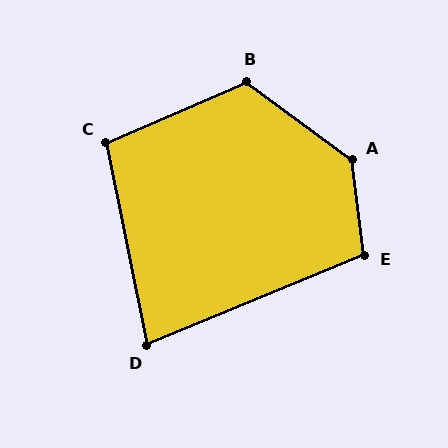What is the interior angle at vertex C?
Approximately 102 degrees (obtuse).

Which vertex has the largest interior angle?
A, at approximately 133 degrees.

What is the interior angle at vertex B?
Approximately 121 degrees (obtuse).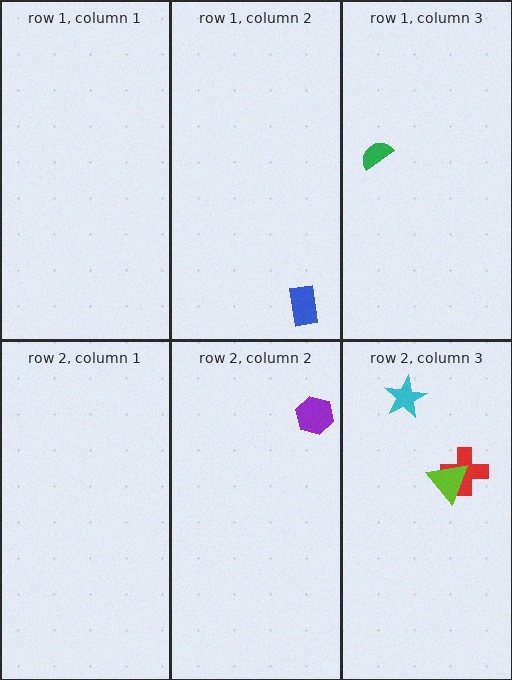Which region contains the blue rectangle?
The row 1, column 2 region.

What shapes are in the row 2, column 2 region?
The purple hexagon.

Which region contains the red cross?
The row 2, column 3 region.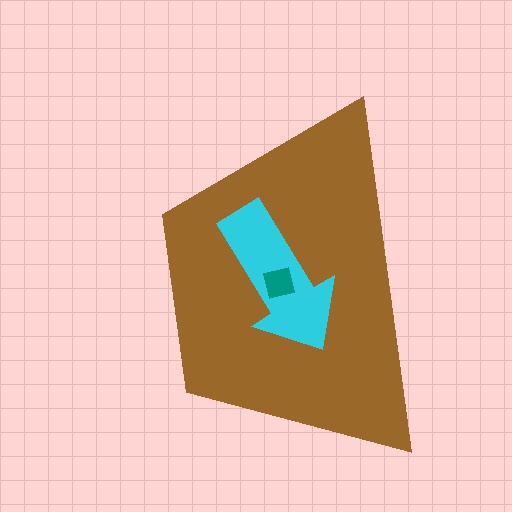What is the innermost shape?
The teal square.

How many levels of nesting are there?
3.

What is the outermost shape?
The brown trapezoid.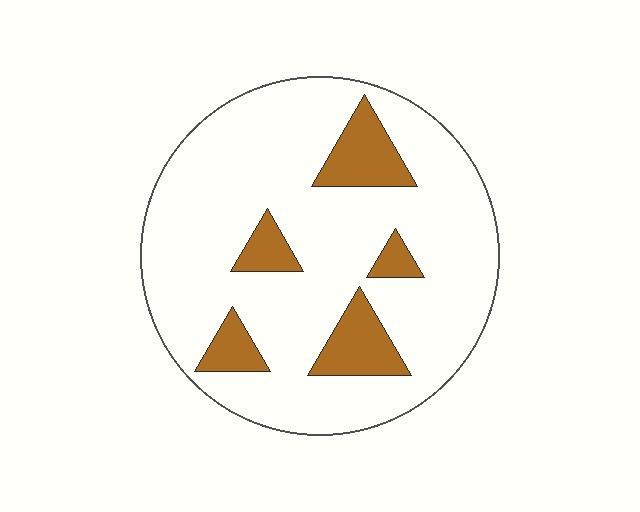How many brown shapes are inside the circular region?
5.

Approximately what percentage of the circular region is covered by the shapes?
Approximately 15%.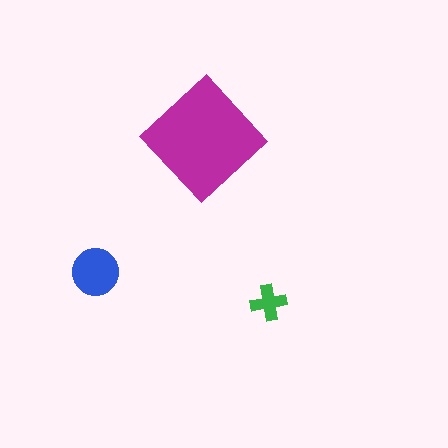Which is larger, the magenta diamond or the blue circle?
The magenta diamond.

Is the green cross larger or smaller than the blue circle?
Smaller.